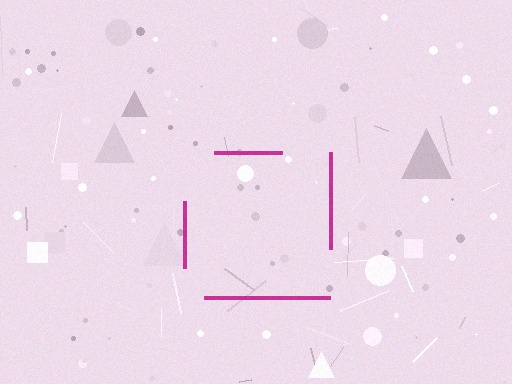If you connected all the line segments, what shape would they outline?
They would outline a square.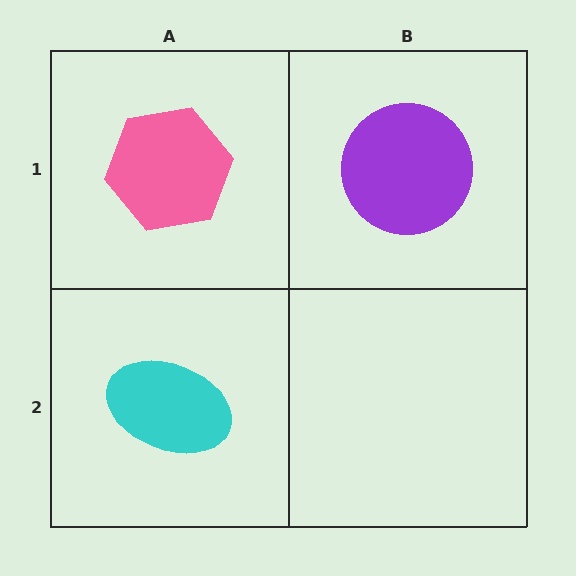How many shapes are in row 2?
1 shape.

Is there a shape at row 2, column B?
No, that cell is empty.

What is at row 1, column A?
A pink hexagon.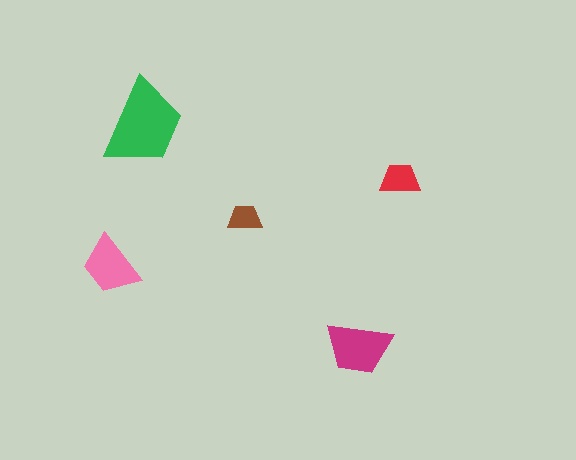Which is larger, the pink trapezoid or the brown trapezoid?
The pink one.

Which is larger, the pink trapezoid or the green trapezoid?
The green one.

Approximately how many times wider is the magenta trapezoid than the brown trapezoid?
About 2 times wider.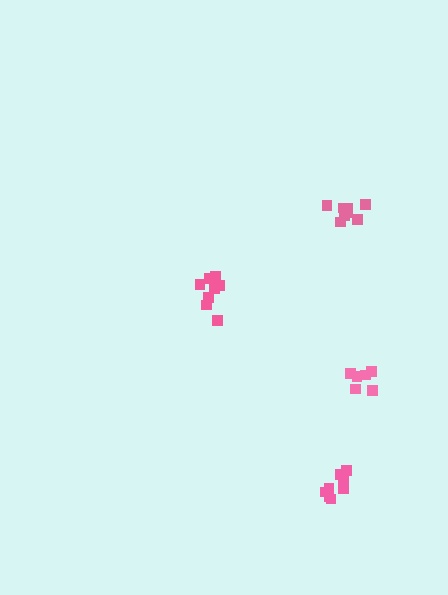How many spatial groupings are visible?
There are 4 spatial groupings.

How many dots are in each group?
Group 1: 8 dots, Group 2: 9 dots, Group 3: 8 dots, Group 4: 6 dots (31 total).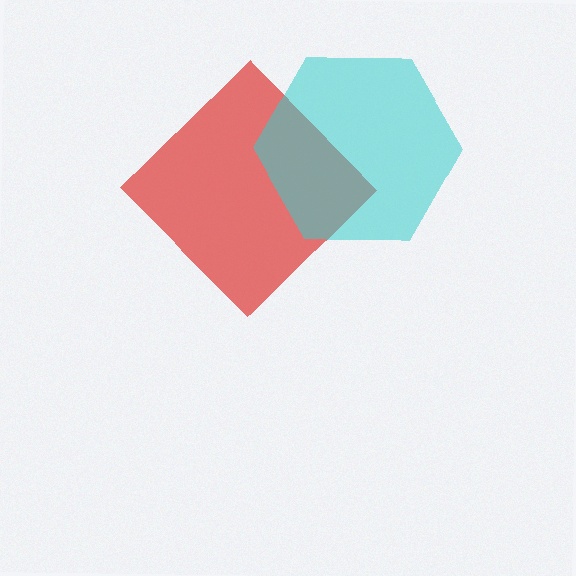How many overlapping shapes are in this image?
There are 2 overlapping shapes in the image.